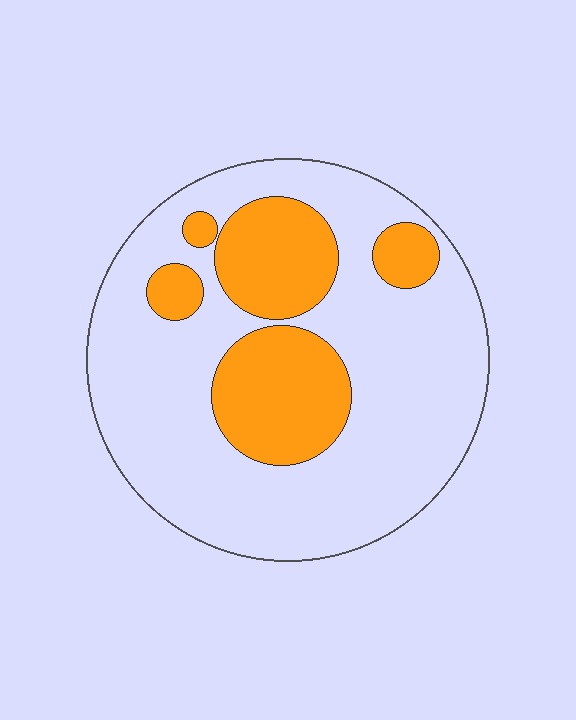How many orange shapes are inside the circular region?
5.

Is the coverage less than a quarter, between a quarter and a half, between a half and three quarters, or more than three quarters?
Between a quarter and a half.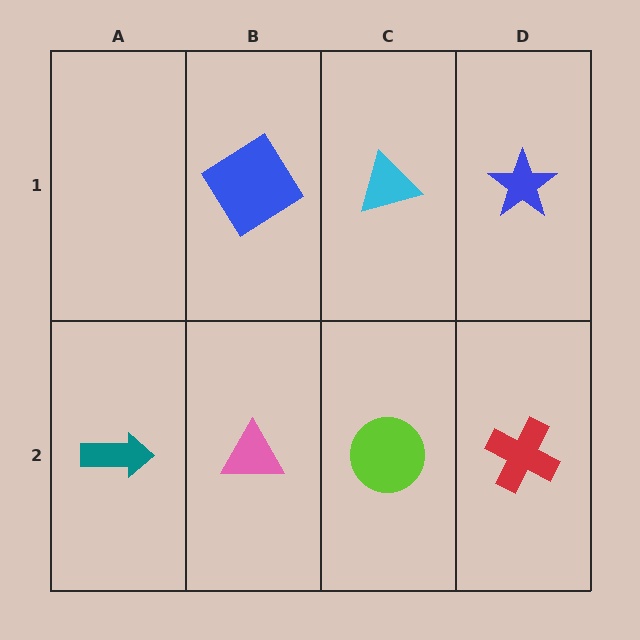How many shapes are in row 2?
4 shapes.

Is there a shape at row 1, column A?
No, that cell is empty.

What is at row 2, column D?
A red cross.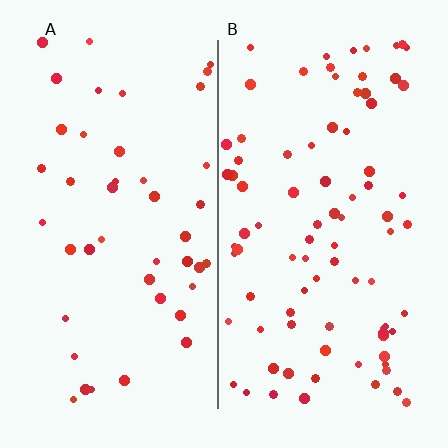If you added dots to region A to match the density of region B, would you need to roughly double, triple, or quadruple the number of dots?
Approximately double.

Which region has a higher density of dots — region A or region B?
B (the right).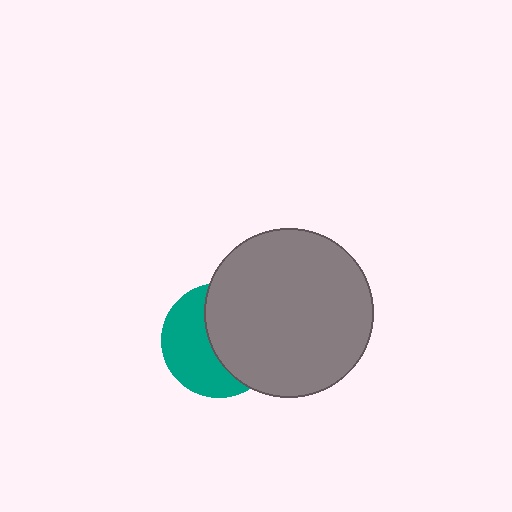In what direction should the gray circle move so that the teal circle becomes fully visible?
The gray circle should move right. That is the shortest direction to clear the overlap and leave the teal circle fully visible.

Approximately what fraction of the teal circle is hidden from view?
Roughly 53% of the teal circle is hidden behind the gray circle.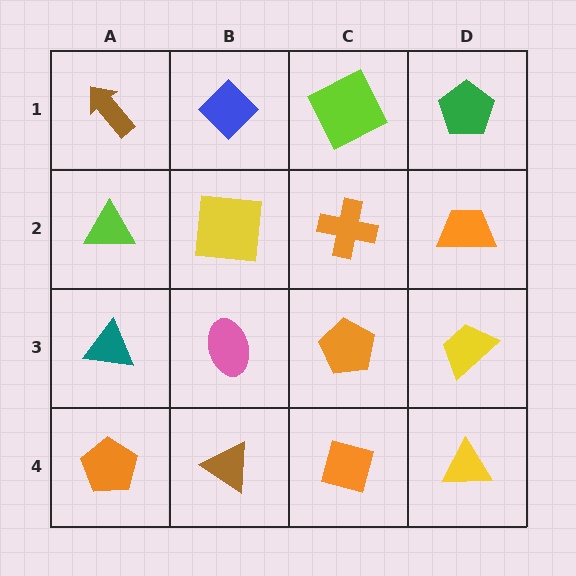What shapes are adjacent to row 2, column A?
A brown arrow (row 1, column A), a teal triangle (row 3, column A), a yellow square (row 2, column B).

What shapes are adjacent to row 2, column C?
A lime square (row 1, column C), an orange pentagon (row 3, column C), a yellow square (row 2, column B), an orange trapezoid (row 2, column D).